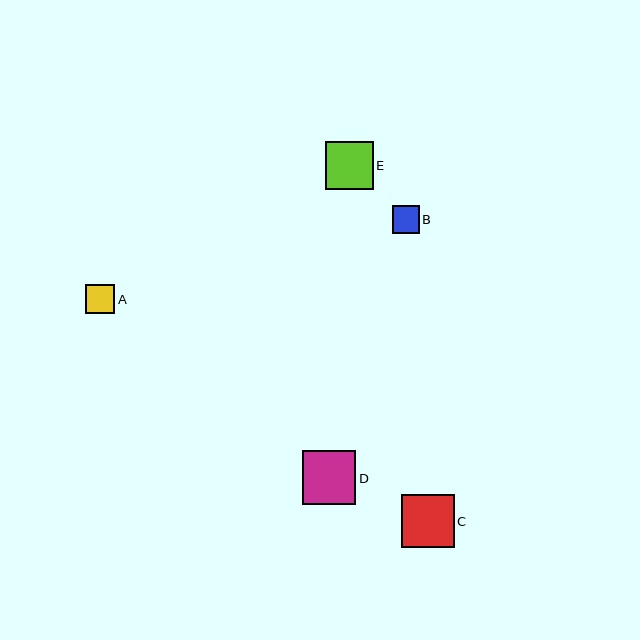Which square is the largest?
Square D is the largest with a size of approximately 54 pixels.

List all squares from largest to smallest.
From largest to smallest: D, C, E, A, B.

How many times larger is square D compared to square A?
Square D is approximately 1.8 times the size of square A.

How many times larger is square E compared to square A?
Square E is approximately 1.6 times the size of square A.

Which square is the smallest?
Square B is the smallest with a size of approximately 27 pixels.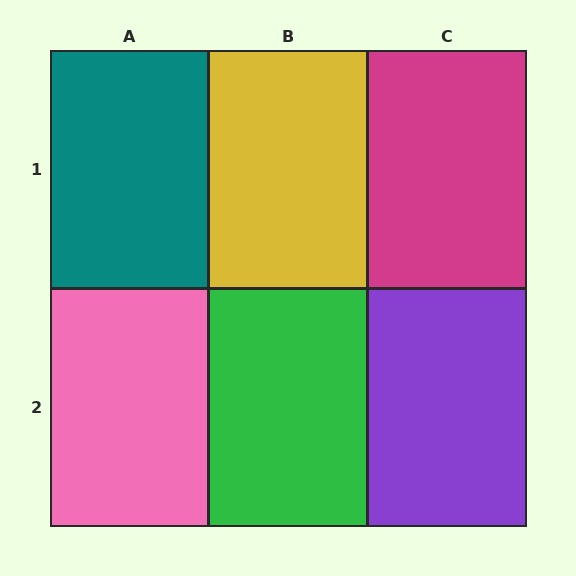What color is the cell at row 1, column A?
Teal.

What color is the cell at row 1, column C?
Magenta.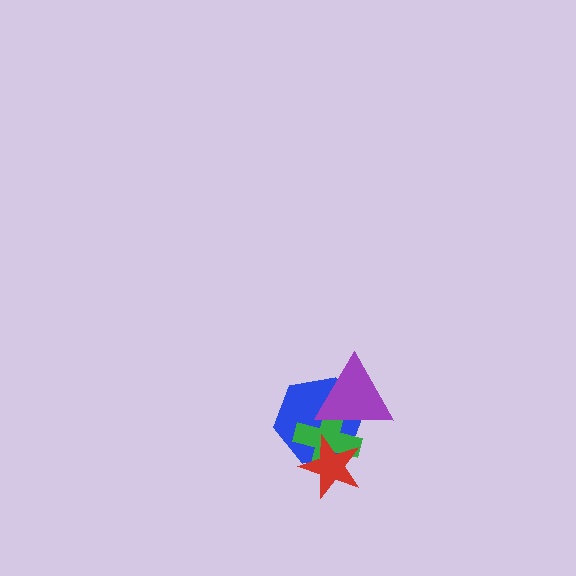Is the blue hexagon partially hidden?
Yes, it is partially covered by another shape.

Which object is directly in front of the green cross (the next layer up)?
The red star is directly in front of the green cross.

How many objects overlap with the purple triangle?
2 objects overlap with the purple triangle.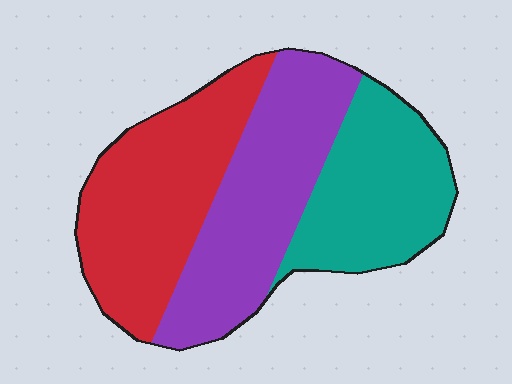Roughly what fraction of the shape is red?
Red takes up between a quarter and a half of the shape.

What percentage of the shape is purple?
Purple covers around 35% of the shape.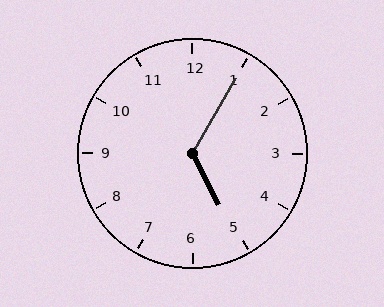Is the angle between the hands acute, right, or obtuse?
It is obtuse.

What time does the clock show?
5:05.